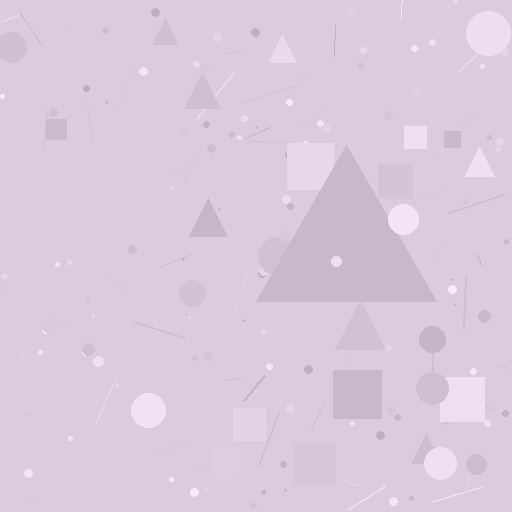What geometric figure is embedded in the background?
A triangle is embedded in the background.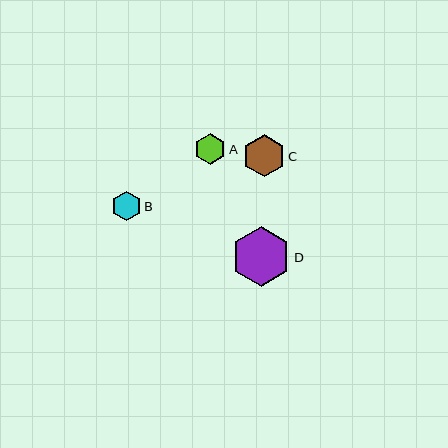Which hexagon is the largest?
Hexagon D is the largest with a size of approximately 59 pixels.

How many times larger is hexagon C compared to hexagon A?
Hexagon C is approximately 1.3 times the size of hexagon A.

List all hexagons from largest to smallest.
From largest to smallest: D, C, A, B.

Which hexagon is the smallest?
Hexagon B is the smallest with a size of approximately 30 pixels.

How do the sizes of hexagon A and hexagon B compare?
Hexagon A and hexagon B are approximately the same size.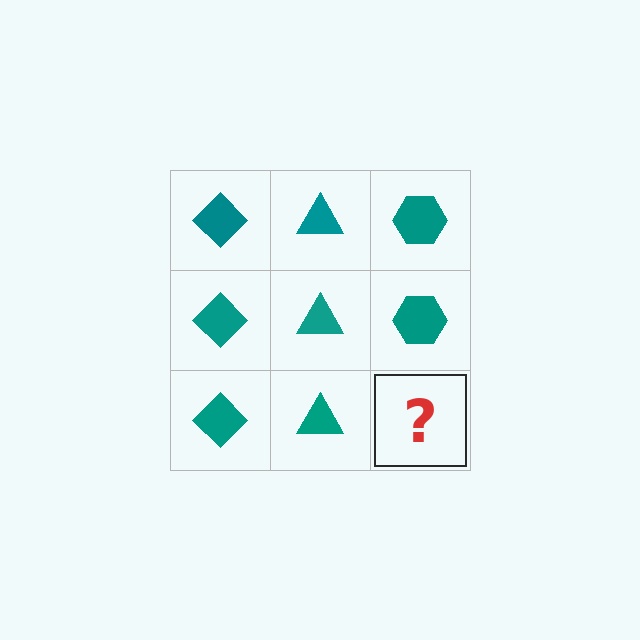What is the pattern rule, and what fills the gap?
The rule is that each column has a consistent shape. The gap should be filled with a teal hexagon.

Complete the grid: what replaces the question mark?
The question mark should be replaced with a teal hexagon.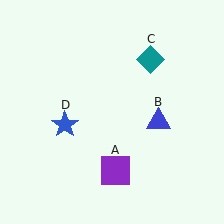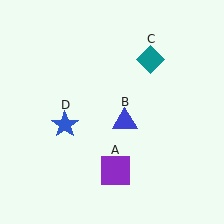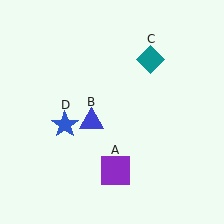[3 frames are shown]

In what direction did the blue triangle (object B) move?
The blue triangle (object B) moved left.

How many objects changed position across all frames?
1 object changed position: blue triangle (object B).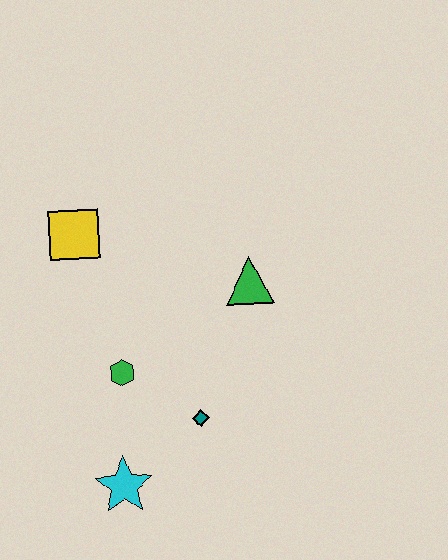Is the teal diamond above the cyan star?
Yes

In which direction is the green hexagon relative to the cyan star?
The green hexagon is above the cyan star.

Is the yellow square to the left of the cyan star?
Yes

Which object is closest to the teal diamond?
The green hexagon is closest to the teal diamond.